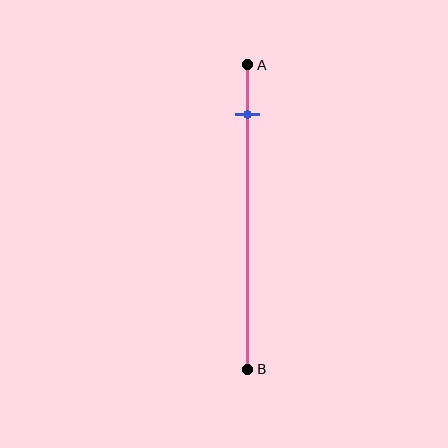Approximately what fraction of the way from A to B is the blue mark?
The blue mark is approximately 15% of the way from A to B.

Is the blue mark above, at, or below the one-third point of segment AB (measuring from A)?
The blue mark is above the one-third point of segment AB.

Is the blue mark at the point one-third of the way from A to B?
No, the mark is at about 15% from A, not at the 33% one-third point.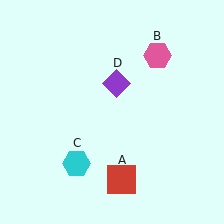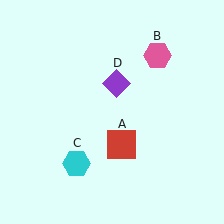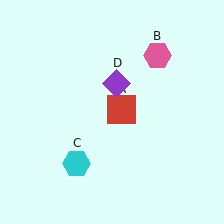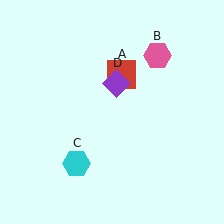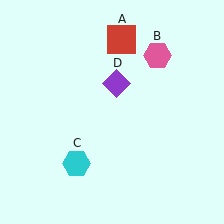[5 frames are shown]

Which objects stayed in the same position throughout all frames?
Pink hexagon (object B) and cyan hexagon (object C) and purple diamond (object D) remained stationary.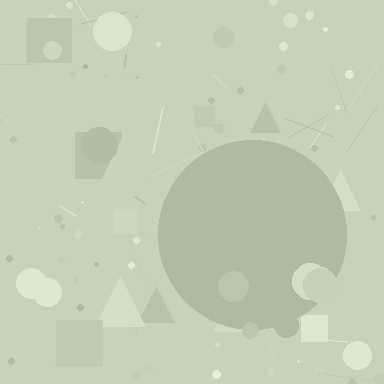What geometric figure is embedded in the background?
A circle is embedded in the background.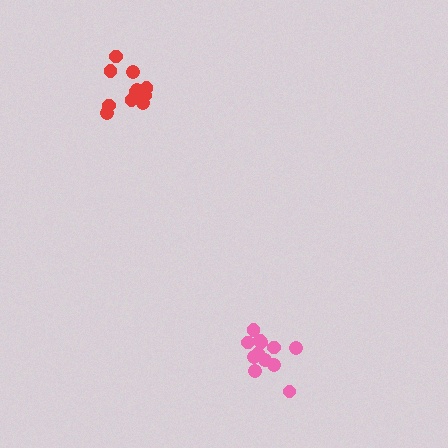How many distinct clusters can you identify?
There are 2 distinct clusters.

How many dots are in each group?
Group 1: 12 dots, Group 2: 11 dots (23 total).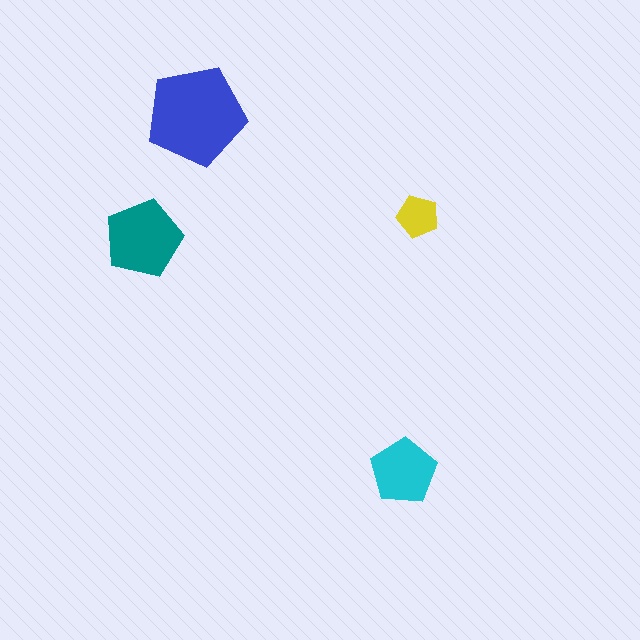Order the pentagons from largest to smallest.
the blue one, the teal one, the cyan one, the yellow one.